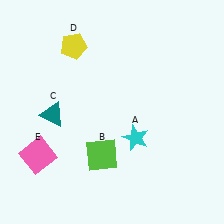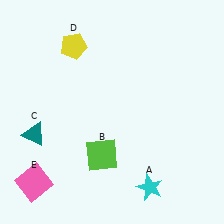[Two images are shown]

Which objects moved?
The objects that moved are: the cyan star (A), the teal triangle (C), the pink square (E).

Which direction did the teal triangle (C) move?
The teal triangle (C) moved down.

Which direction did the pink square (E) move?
The pink square (E) moved down.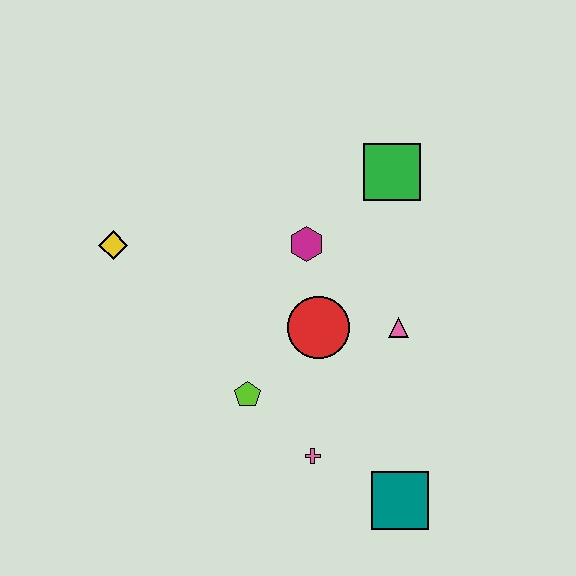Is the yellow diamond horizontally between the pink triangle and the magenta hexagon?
No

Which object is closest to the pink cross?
The lime pentagon is closest to the pink cross.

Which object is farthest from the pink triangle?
The yellow diamond is farthest from the pink triangle.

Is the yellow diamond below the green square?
Yes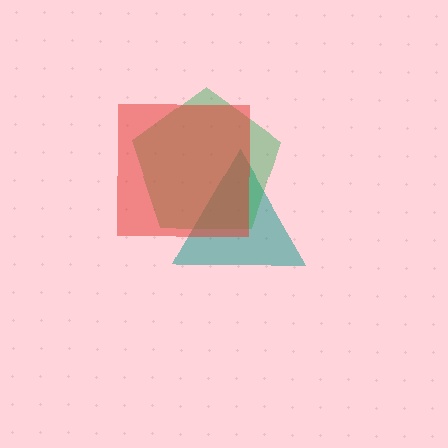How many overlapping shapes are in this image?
There are 3 overlapping shapes in the image.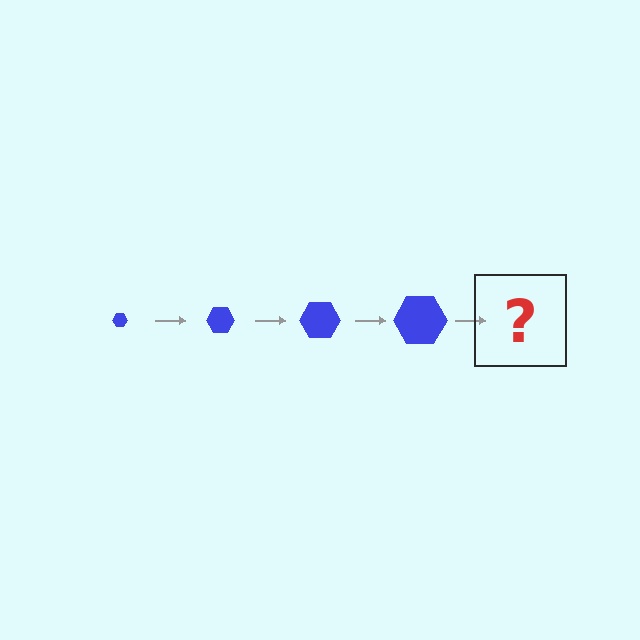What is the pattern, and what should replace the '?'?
The pattern is that the hexagon gets progressively larger each step. The '?' should be a blue hexagon, larger than the previous one.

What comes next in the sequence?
The next element should be a blue hexagon, larger than the previous one.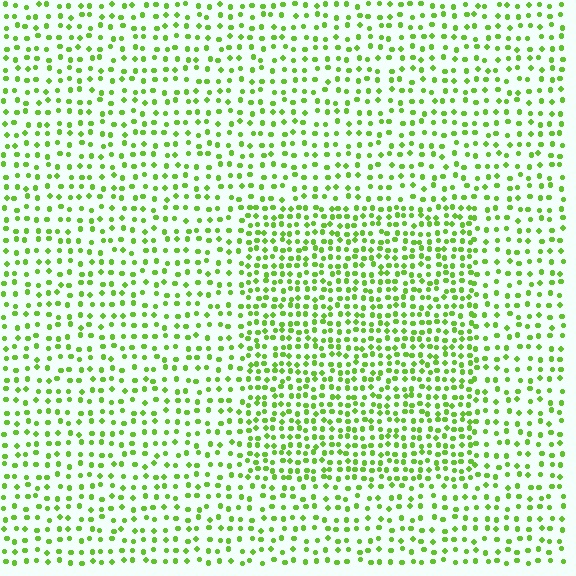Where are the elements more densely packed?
The elements are more densely packed inside the rectangle boundary.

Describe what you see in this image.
The image contains small lime elements arranged at two different densities. A rectangle-shaped region is visible where the elements are more densely packed than the surrounding area.